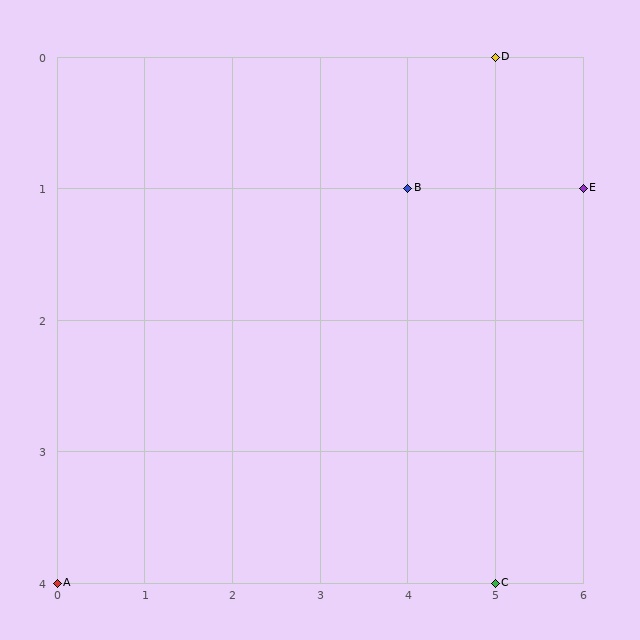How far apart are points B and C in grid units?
Points B and C are 1 column and 3 rows apart (about 3.2 grid units diagonally).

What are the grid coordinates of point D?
Point D is at grid coordinates (5, 0).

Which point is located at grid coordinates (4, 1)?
Point B is at (4, 1).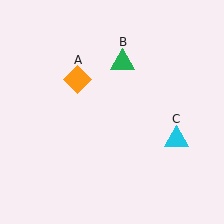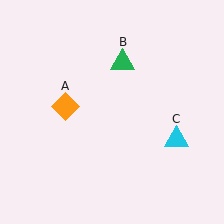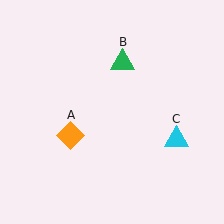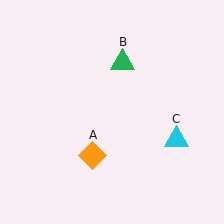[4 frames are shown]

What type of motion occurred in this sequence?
The orange diamond (object A) rotated counterclockwise around the center of the scene.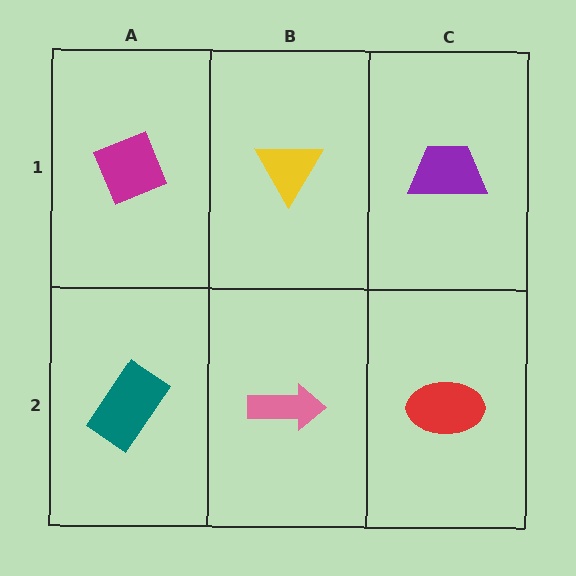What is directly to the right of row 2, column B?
A red ellipse.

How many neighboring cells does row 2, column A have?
2.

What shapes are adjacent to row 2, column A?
A magenta diamond (row 1, column A), a pink arrow (row 2, column B).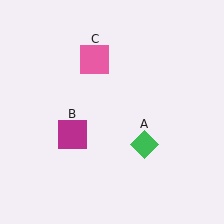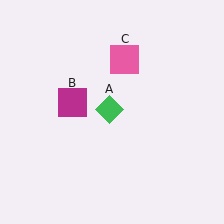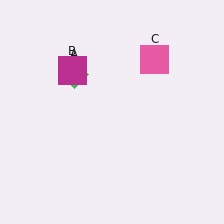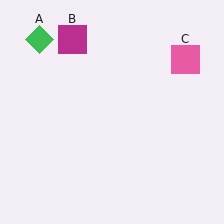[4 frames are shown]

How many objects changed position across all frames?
3 objects changed position: green diamond (object A), magenta square (object B), pink square (object C).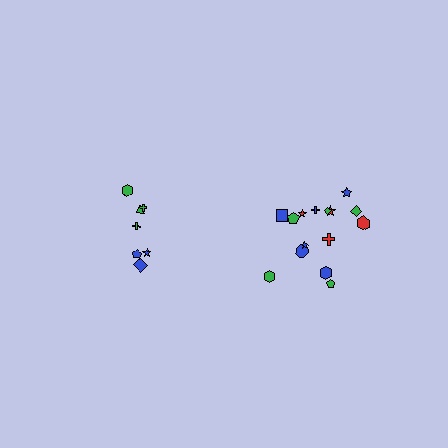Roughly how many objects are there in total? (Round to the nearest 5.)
Roughly 20 objects in total.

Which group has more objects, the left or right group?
The right group.